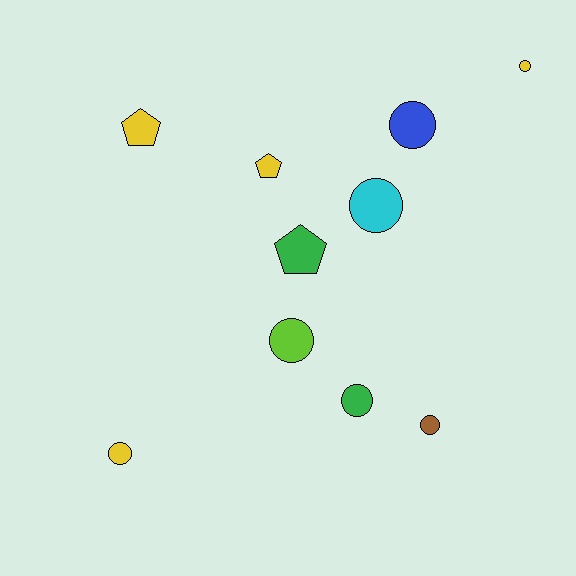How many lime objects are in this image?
There is 1 lime object.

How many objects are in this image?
There are 10 objects.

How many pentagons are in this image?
There are 3 pentagons.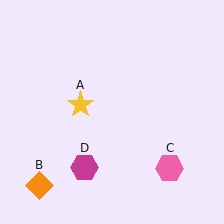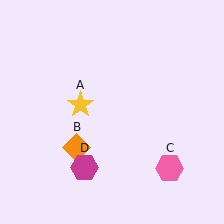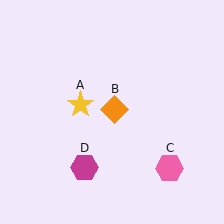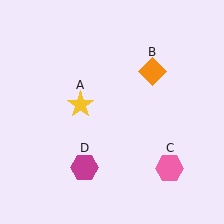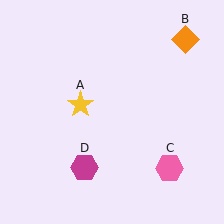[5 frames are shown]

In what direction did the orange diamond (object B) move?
The orange diamond (object B) moved up and to the right.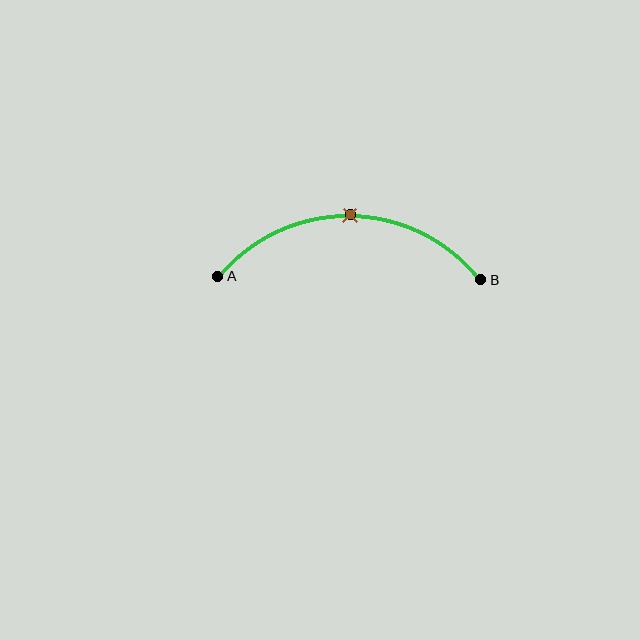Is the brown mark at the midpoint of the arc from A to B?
Yes. The brown mark lies on the arc at equal arc-length from both A and B — it is the arc midpoint.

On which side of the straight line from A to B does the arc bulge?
The arc bulges above the straight line connecting A and B.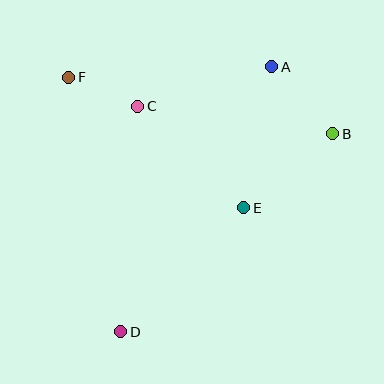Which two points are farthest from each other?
Points A and D are farthest from each other.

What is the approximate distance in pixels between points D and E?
The distance between D and E is approximately 175 pixels.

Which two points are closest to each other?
Points C and F are closest to each other.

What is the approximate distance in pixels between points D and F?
The distance between D and F is approximately 260 pixels.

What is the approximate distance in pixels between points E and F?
The distance between E and F is approximately 219 pixels.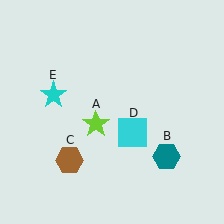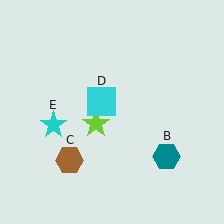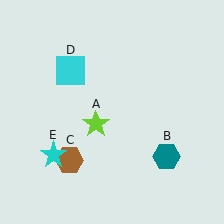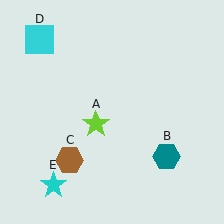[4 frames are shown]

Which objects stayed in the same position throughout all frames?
Lime star (object A) and teal hexagon (object B) and brown hexagon (object C) remained stationary.